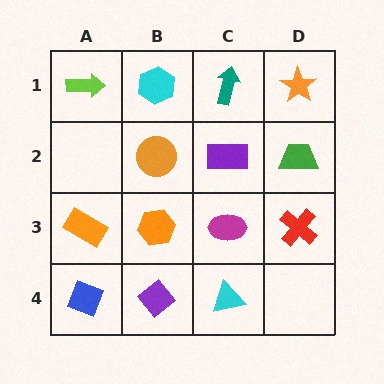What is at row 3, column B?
An orange hexagon.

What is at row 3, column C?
A magenta ellipse.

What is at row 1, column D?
An orange star.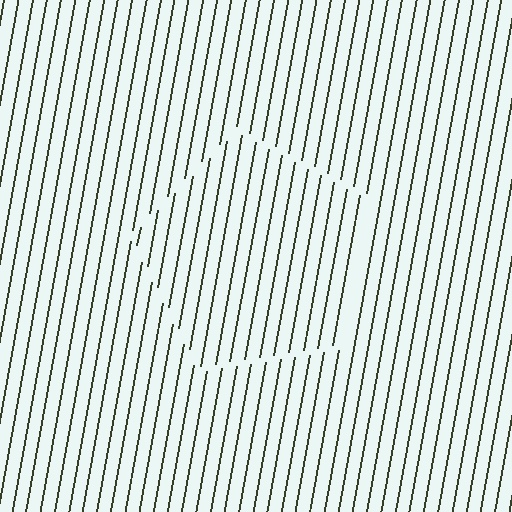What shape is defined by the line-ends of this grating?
An illusory pentagon. The interior of the shape contains the same grating, shifted by half a period — the contour is defined by the phase discontinuity where line-ends from the inner and outer gratings abut.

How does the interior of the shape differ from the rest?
The interior of the shape contains the same grating, shifted by half a period — the contour is defined by the phase discontinuity where line-ends from the inner and outer gratings abut.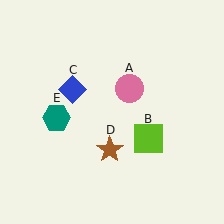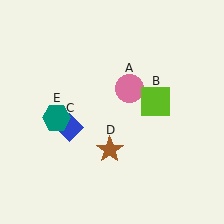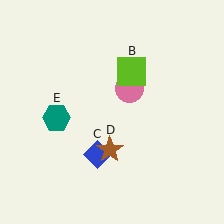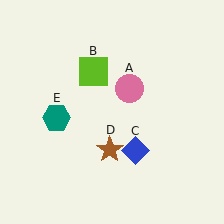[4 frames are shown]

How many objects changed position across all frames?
2 objects changed position: lime square (object B), blue diamond (object C).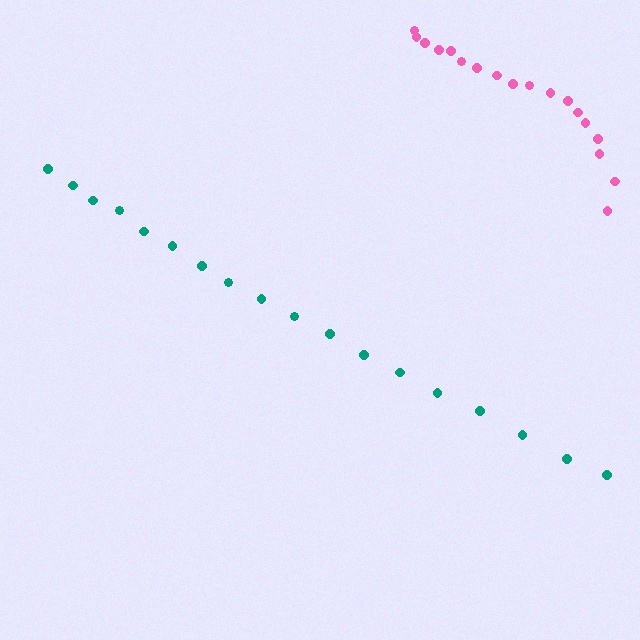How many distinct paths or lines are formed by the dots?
There are 2 distinct paths.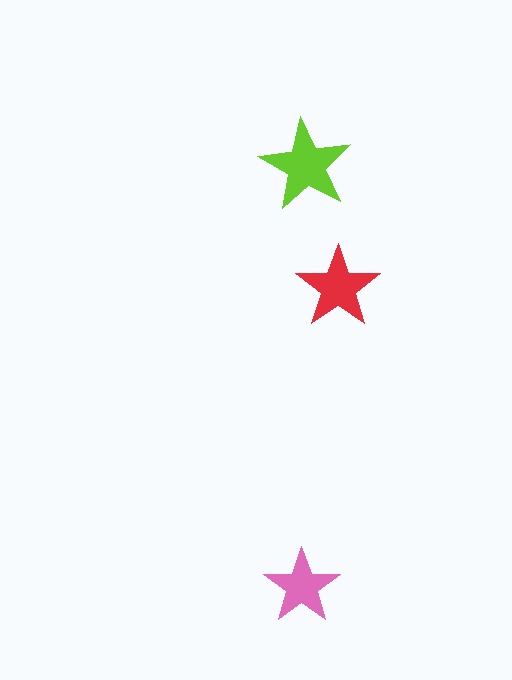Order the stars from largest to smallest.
the lime one, the red one, the pink one.